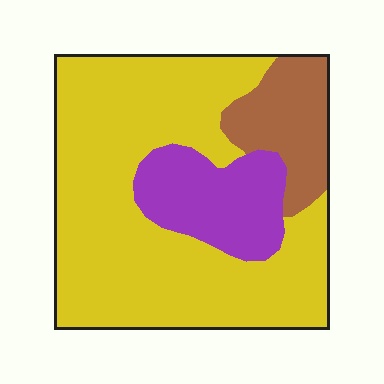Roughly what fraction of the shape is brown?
Brown takes up about one eighth (1/8) of the shape.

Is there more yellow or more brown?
Yellow.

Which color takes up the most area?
Yellow, at roughly 70%.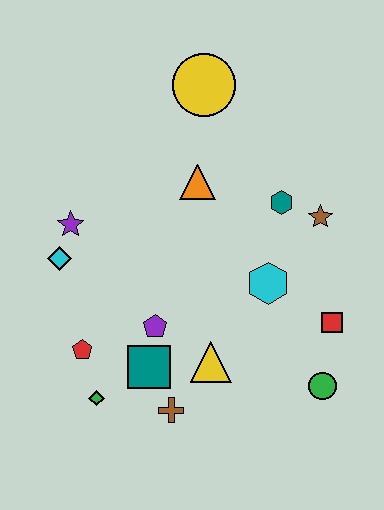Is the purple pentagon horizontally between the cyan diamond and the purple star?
No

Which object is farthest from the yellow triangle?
The yellow circle is farthest from the yellow triangle.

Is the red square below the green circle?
No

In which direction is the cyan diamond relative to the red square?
The cyan diamond is to the left of the red square.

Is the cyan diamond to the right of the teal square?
No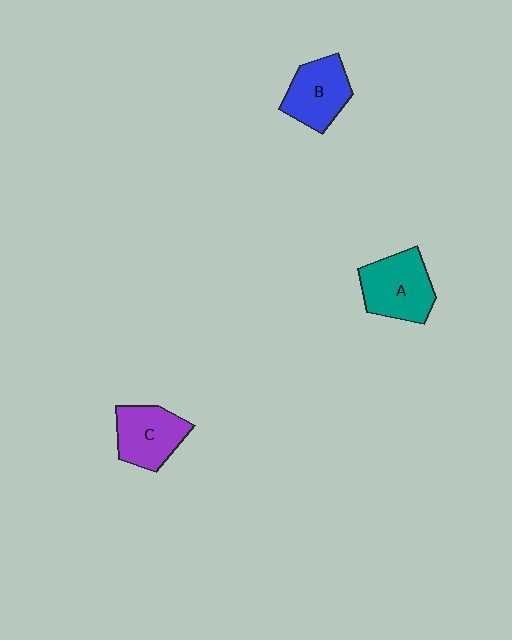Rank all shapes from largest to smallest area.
From largest to smallest: A (teal), C (purple), B (blue).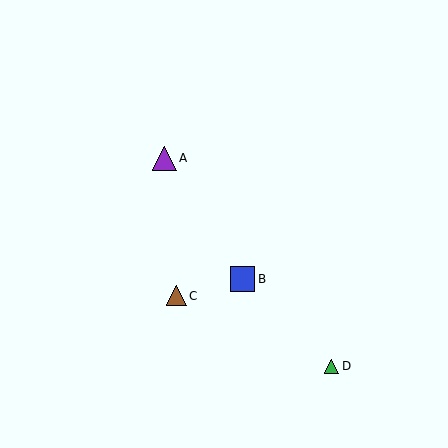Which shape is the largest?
The blue square (labeled B) is the largest.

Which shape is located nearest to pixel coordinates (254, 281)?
The blue square (labeled B) at (242, 279) is nearest to that location.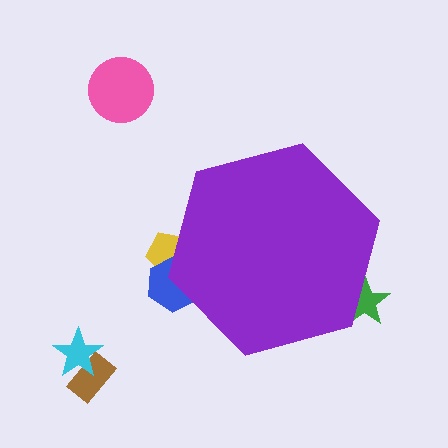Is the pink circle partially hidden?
No, the pink circle is fully visible.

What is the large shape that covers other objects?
A purple hexagon.